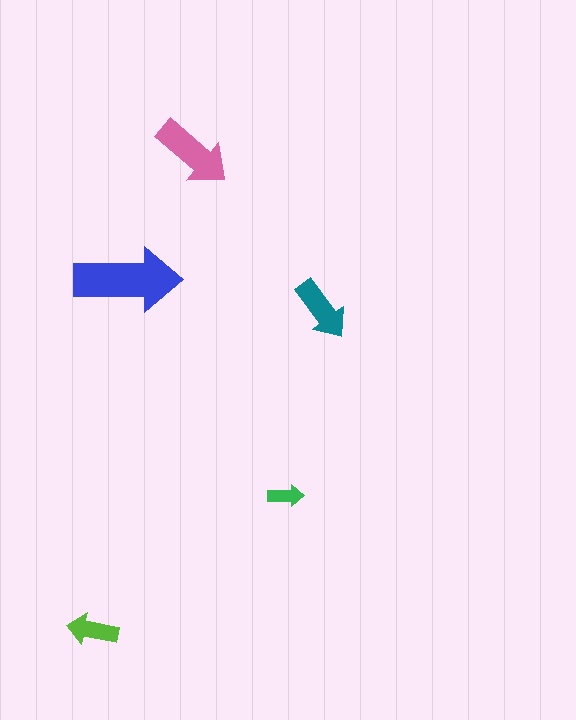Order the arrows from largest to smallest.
the blue one, the pink one, the teal one, the lime one, the green one.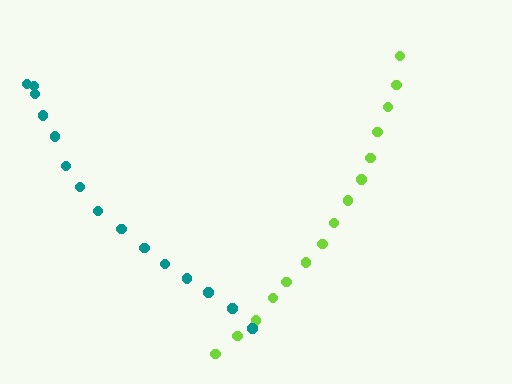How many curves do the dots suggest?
There are 2 distinct paths.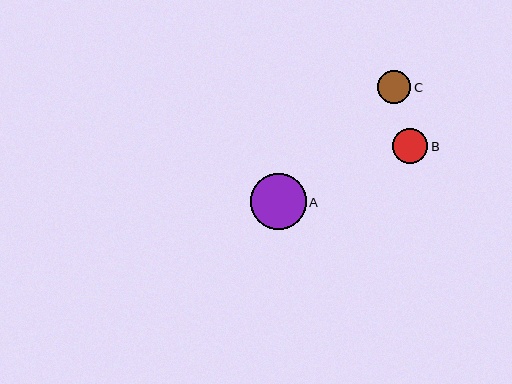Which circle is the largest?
Circle A is the largest with a size of approximately 56 pixels.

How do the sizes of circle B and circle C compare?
Circle B and circle C are approximately the same size.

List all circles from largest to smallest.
From largest to smallest: A, B, C.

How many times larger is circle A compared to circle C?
Circle A is approximately 1.7 times the size of circle C.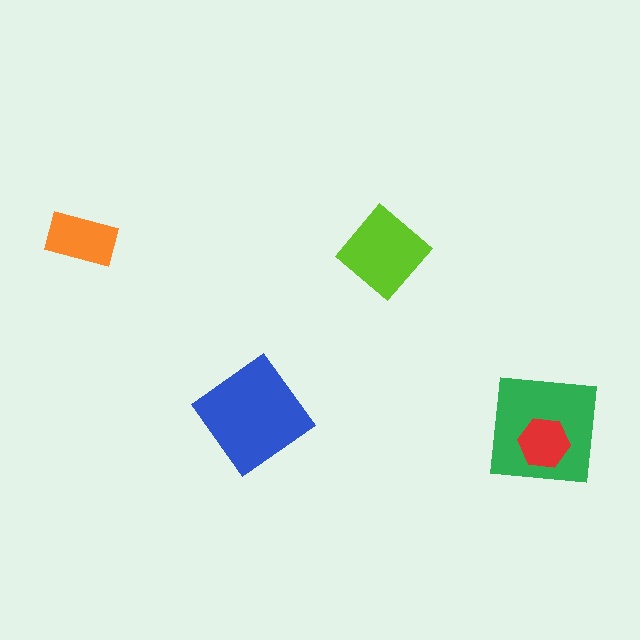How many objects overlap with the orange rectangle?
0 objects overlap with the orange rectangle.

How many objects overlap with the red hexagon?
1 object overlaps with the red hexagon.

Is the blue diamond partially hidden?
No, no other shape covers it.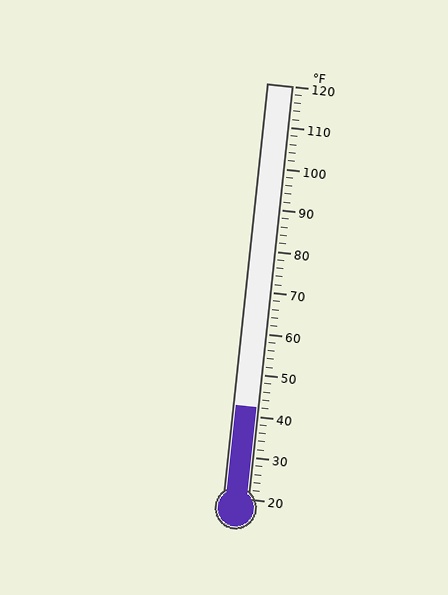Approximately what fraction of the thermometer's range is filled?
The thermometer is filled to approximately 20% of its range.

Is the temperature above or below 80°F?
The temperature is below 80°F.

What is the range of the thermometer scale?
The thermometer scale ranges from 20°F to 120°F.